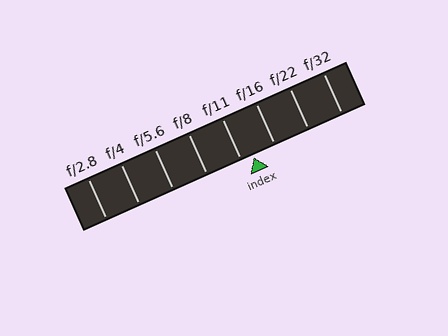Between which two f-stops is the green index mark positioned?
The index mark is between f/11 and f/16.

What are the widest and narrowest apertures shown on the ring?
The widest aperture shown is f/2.8 and the narrowest is f/32.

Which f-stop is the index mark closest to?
The index mark is closest to f/11.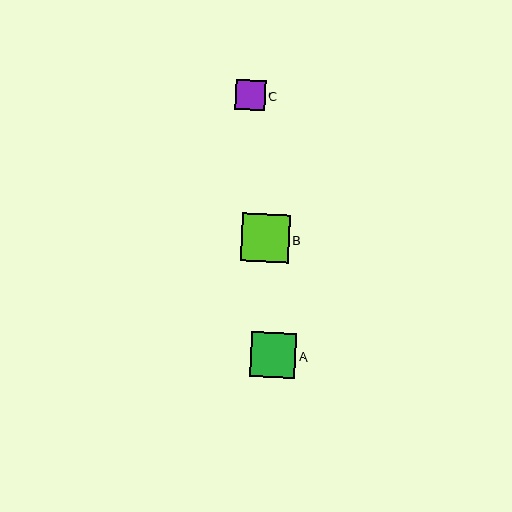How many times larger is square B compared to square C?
Square B is approximately 1.6 times the size of square C.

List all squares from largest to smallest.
From largest to smallest: B, A, C.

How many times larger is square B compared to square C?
Square B is approximately 1.6 times the size of square C.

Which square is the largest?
Square B is the largest with a size of approximately 48 pixels.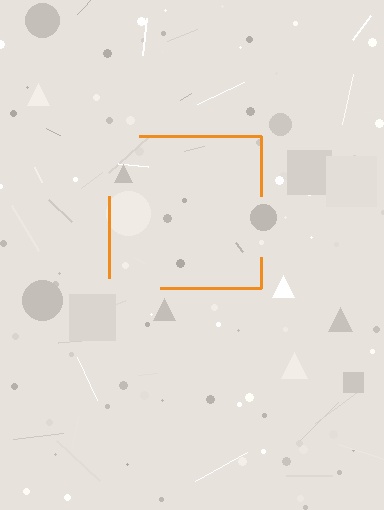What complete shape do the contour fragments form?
The contour fragments form a square.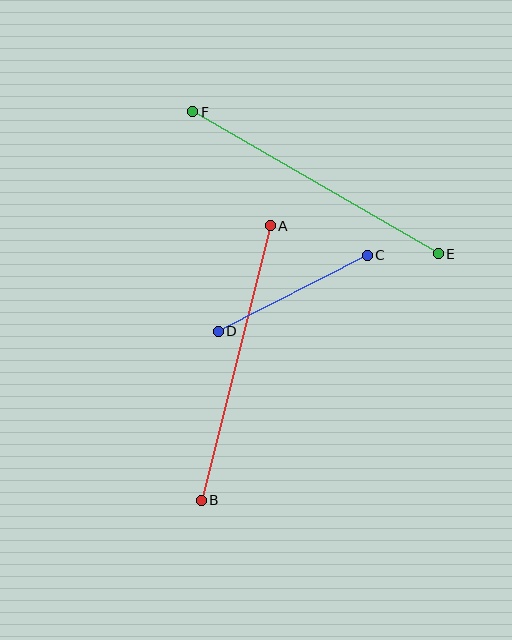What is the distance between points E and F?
The distance is approximately 283 pixels.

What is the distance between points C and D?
The distance is approximately 167 pixels.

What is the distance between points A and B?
The distance is approximately 283 pixels.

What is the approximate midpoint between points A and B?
The midpoint is at approximately (236, 363) pixels.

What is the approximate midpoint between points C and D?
The midpoint is at approximately (293, 293) pixels.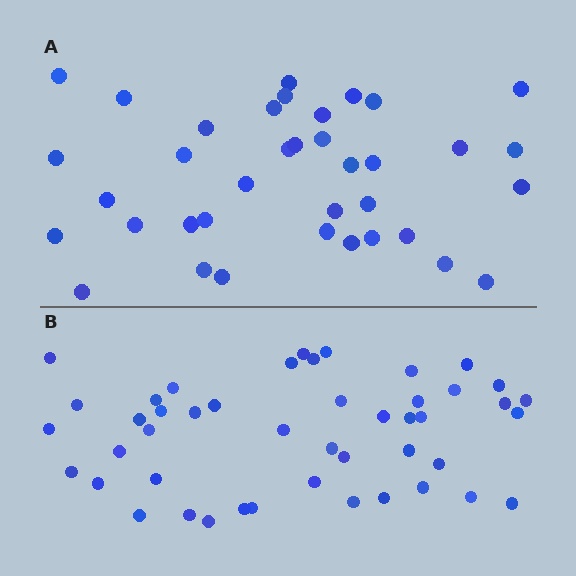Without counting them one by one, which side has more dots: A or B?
Region B (the bottom region) has more dots.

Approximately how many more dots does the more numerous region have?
Region B has roughly 8 or so more dots than region A.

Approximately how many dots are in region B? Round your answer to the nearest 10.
About 50 dots. (The exact count is 46, which rounds to 50.)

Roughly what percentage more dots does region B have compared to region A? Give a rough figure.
About 25% more.